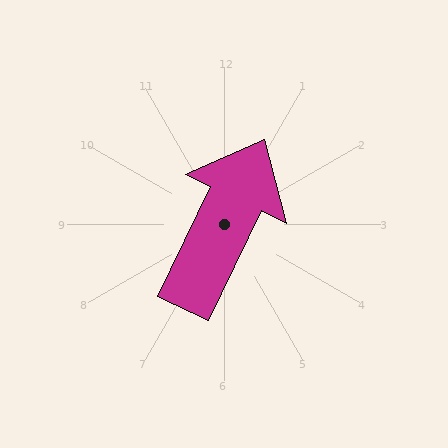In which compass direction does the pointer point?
Northeast.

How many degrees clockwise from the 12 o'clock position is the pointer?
Approximately 26 degrees.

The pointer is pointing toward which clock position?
Roughly 1 o'clock.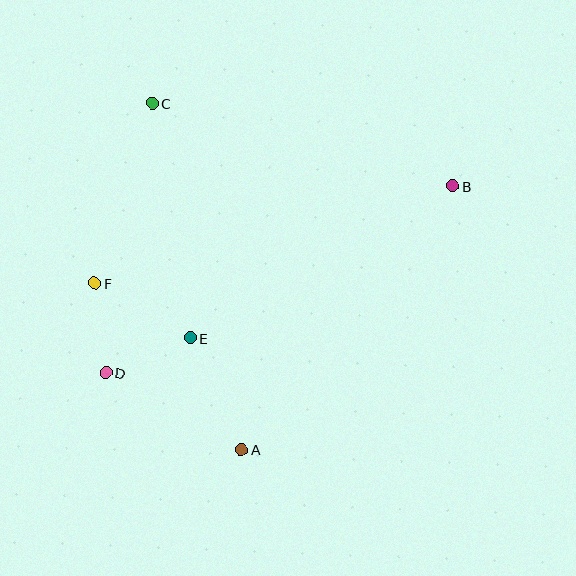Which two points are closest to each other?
Points D and F are closest to each other.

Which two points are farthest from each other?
Points B and D are farthest from each other.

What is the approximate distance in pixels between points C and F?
The distance between C and F is approximately 189 pixels.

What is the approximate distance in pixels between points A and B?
The distance between A and B is approximately 338 pixels.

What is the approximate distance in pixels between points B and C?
The distance between B and C is approximately 311 pixels.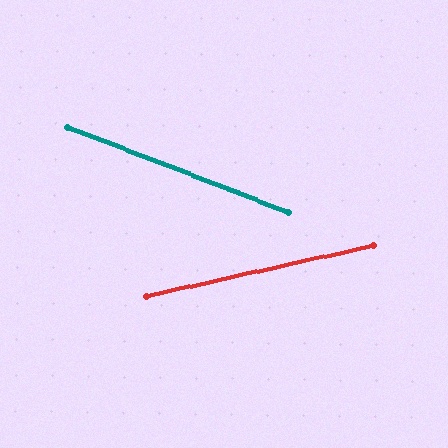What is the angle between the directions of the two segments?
Approximately 34 degrees.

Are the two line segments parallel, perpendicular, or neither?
Neither parallel nor perpendicular — they differ by about 34°.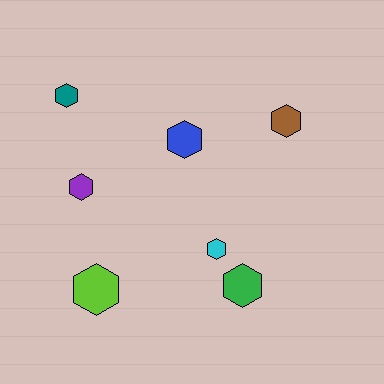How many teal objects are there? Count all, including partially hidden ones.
There is 1 teal object.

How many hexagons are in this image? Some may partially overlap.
There are 7 hexagons.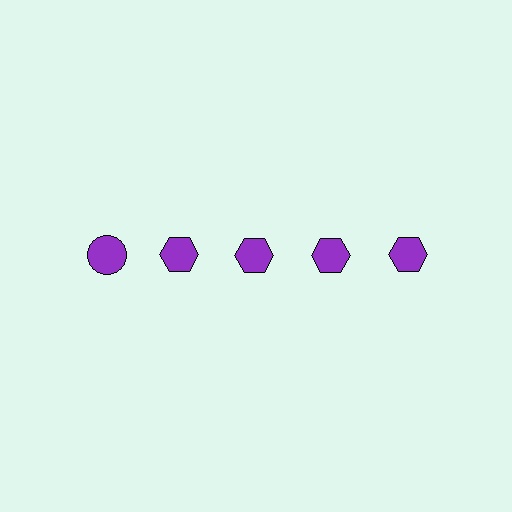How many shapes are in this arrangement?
There are 5 shapes arranged in a grid pattern.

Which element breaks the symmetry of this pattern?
The purple circle in the top row, leftmost column breaks the symmetry. All other shapes are purple hexagons.